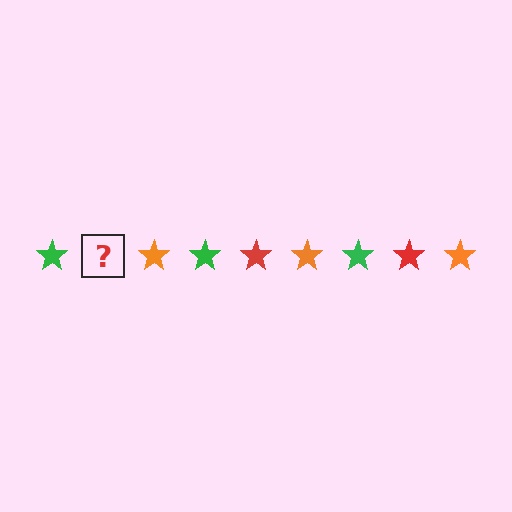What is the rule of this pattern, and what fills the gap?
The rule is that the pattern cycles through green, red, orange stars. The gap should be filled with a red star.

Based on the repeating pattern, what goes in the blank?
The blank should be a red star.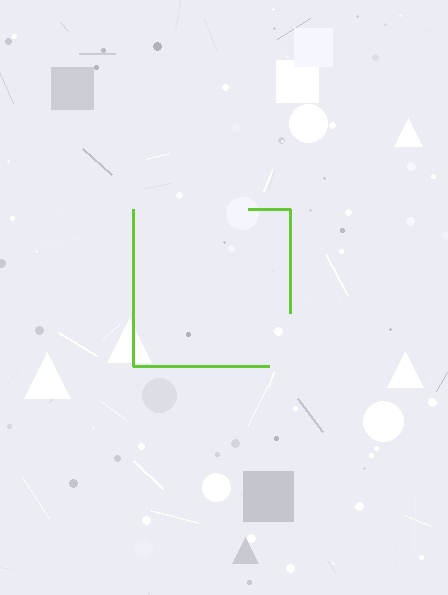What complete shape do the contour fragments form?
The contour fragments form a square.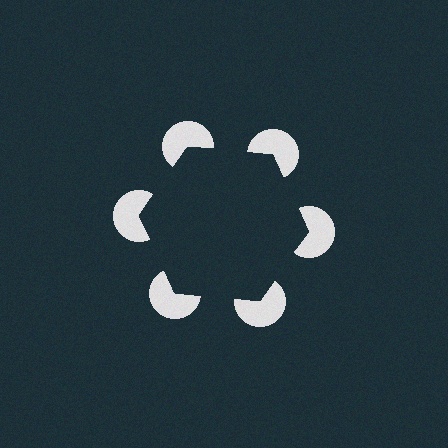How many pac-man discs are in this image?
There are 6 — one at each vertex of the illusory hexagon.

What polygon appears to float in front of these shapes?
An illusory hexagon — its edges are inferred from the aligned wedge cuts in the pac-man discs, not physically drawn.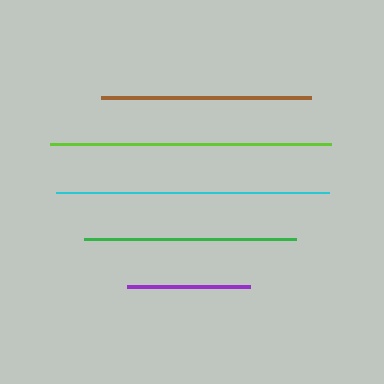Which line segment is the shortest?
The purple line is the shortest at approximately 123 pixels.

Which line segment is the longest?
The lime line is the longest at approximately 281 pixels.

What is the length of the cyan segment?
The cyan segment is approximately 273 pixels long.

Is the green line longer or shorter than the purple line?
The green line is longer than the purple line.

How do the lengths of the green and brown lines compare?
The green and brown lines are approximately the same length.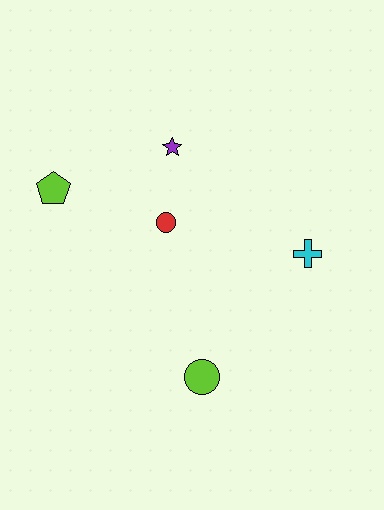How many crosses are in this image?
There is 1 cross.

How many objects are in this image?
There are 5 objects.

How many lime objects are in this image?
There are 2 lime objects.